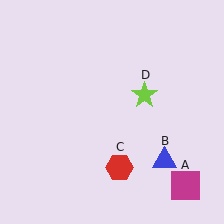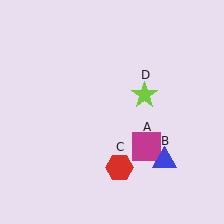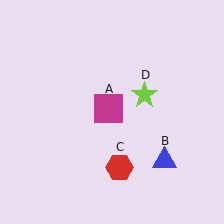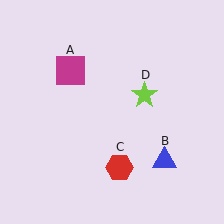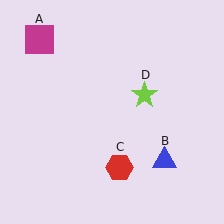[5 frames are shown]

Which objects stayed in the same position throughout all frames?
Blue triangle (object B) and red hexagon (object C) and lime star (object D) remained stationary.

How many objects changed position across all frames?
1 object changed position: magenta square (object A).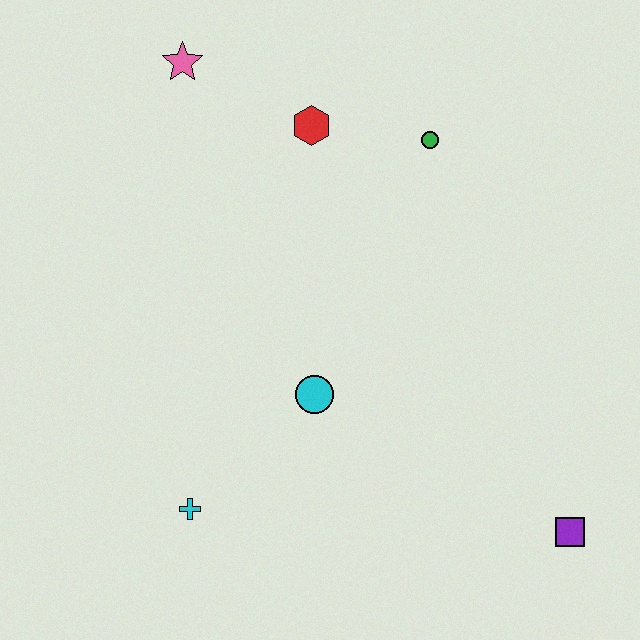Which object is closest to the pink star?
The red hexagon is closest to the pink star.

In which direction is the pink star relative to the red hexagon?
The pink star is to the left of the red hexagon.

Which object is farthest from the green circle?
The cyan cross is farthest from the green circle.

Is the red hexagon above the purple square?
Yes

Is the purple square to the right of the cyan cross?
Yes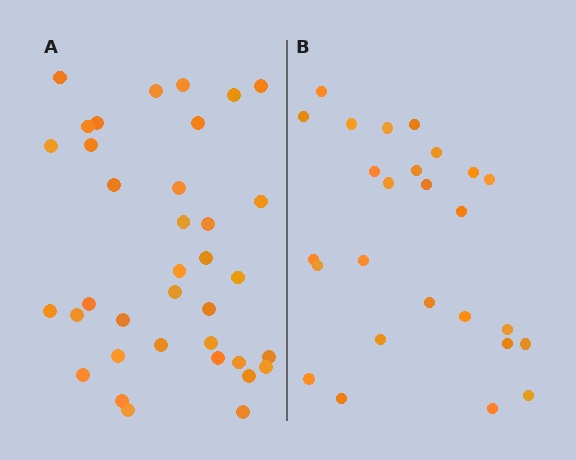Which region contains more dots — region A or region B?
Region A (the left region) has more dots.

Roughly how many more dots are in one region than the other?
Region A has roughly 10 or so more dots than region B.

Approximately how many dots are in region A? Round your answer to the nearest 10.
About 40 dots. (The exact count is 36, which rounds to 40.)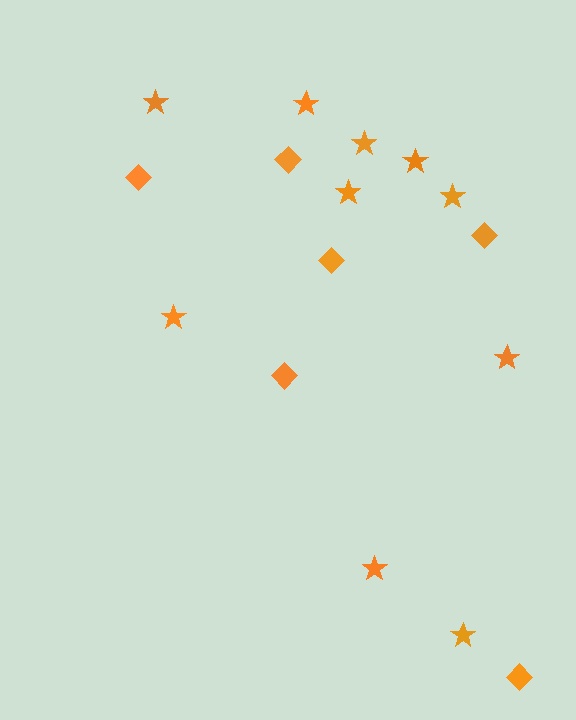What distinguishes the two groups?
There are 2 groups: one group of diamonds (6) and one group of stars (10).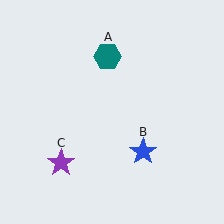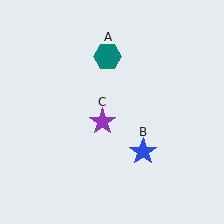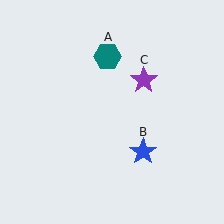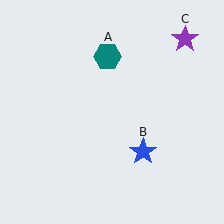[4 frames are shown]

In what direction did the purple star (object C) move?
The purple star (object C) moved up and to the right.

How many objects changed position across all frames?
1 object changed position: purple star (object C).